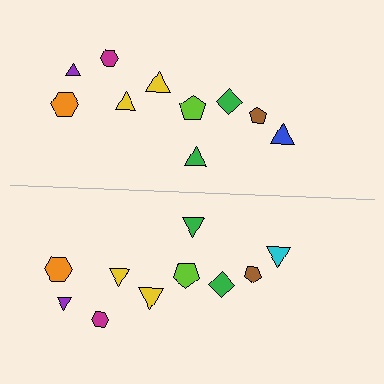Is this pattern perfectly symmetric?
No, the pattern is not perfectly symmetric. The cyan triangle on the bottom side breaks the symmetry — its mirror counterpart is blue.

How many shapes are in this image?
There are 20 shapes in this image.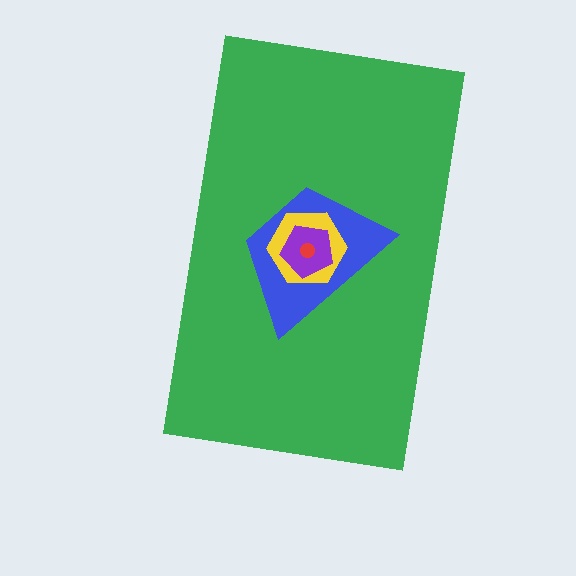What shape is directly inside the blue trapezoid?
The yellow hexagon.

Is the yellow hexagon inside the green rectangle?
Yes.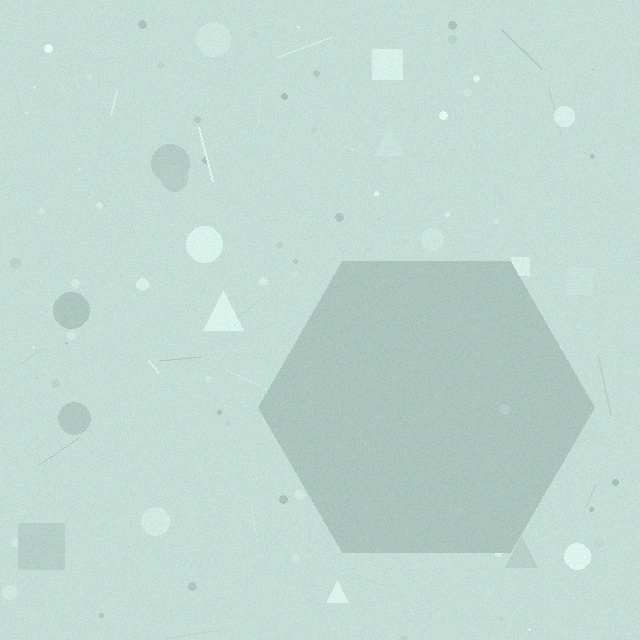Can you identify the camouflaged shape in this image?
The camouflaged shape is a hexagon.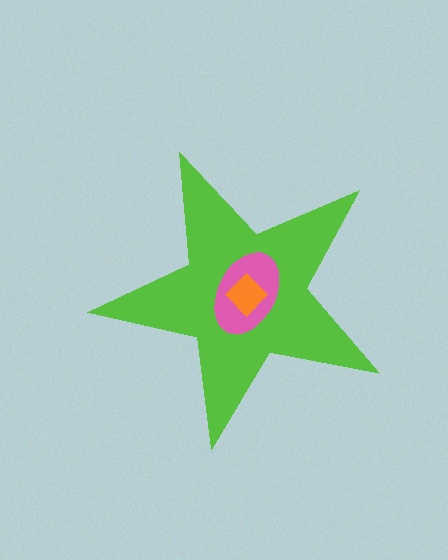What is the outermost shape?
The lime star.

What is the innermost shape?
The orange diamond.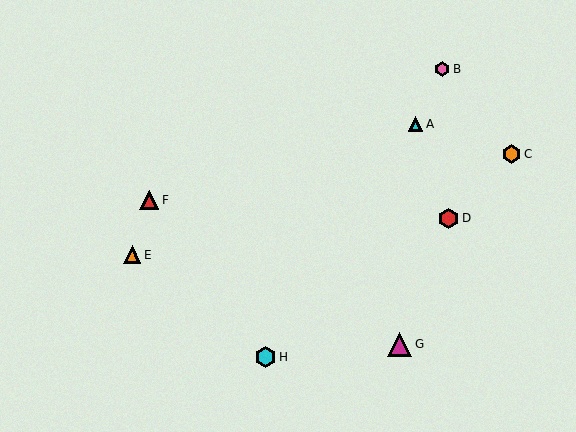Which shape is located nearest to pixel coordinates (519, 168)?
The orange hexagon (labeled C) at (511, 154) is nearest to that location.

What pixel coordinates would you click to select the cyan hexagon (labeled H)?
Click at (265, 357) to select the cyan hexagon H.